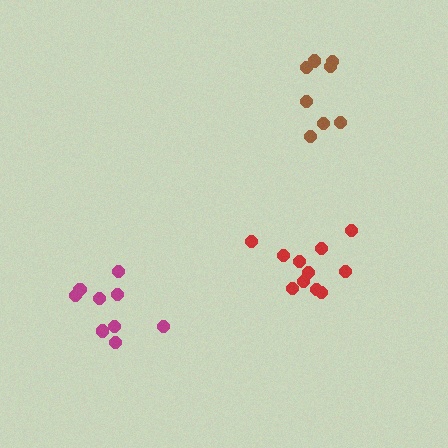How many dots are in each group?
Group 1: 11 dots, Group 2: 9 dots, Group 3: 8 dots (28 total).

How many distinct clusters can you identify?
There are 3 distinct clusters.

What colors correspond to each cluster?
The clusters are colored: red, magenta, brown.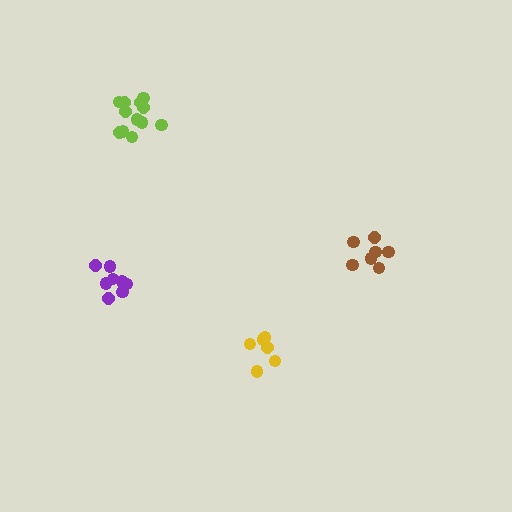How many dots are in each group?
Group 1: 7 dots, Group 2: 8 dots, Group 3: 6 dots, Group 4: 12 dots (33 total).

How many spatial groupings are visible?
There are 4 spatial groupings.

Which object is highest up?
The lime cluster is topmost.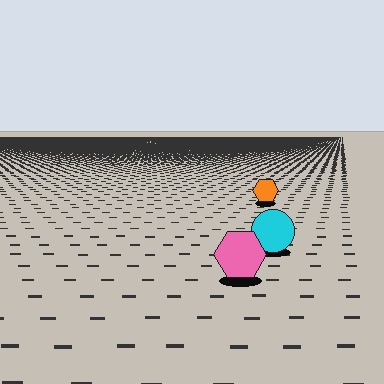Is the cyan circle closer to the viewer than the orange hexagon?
Yes. The cyan circle is closer — you can tell from the texture gradient: the ground texture is coarser near it.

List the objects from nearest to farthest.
From nearest to farthest: the pink hexagon, the cyan circle, the orange hexagon.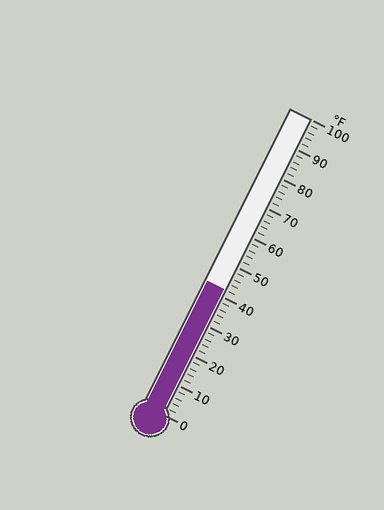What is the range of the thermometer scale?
The thermometer scale ranges from 0°F to 100°F.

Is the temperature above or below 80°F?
The temperature is below 80°F.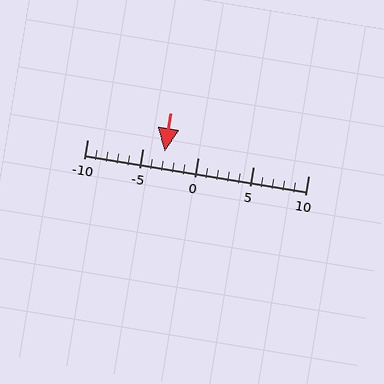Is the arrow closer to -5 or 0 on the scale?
The arrow is closer to -5.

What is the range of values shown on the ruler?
The ruler shows values from -10 to 10.